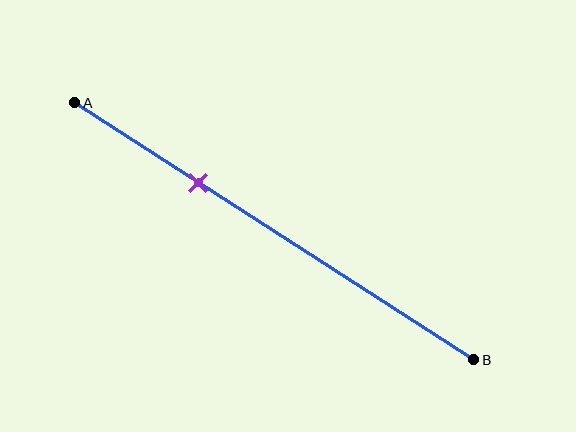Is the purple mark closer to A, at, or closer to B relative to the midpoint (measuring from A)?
The purple mark is closer to point A than the midpoint of segment AB.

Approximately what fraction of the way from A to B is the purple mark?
The purple mark is approximately 30% of the way from A to B.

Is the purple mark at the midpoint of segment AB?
No, the mark is at about 30% from A, not at the 50% midpoint.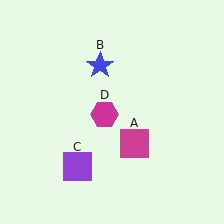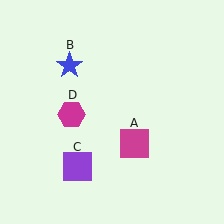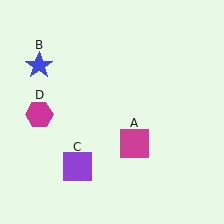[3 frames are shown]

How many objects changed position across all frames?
2 objects changed position: blue star (object B), magenta hexagon (object D).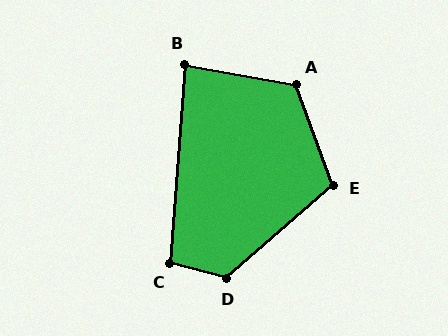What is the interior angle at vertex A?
Approximately 120 degrees (obtuse).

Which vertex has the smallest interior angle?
B, at approximately 84 degrees.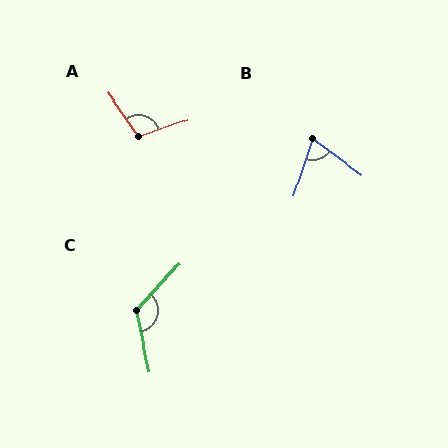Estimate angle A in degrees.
Approximately 106 degrees.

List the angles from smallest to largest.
B (71°), A (106°), C (125°).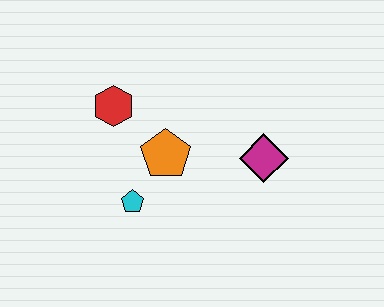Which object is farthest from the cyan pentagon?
The magenta diamond is farthest from the cyan pentagon.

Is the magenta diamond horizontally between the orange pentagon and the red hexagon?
No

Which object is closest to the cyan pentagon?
The orange pentagon is closest to the cyan pentagon.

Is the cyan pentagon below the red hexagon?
Yes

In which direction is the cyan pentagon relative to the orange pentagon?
The cyan pentagon is below the orange pentagon.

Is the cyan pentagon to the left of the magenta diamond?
Yes